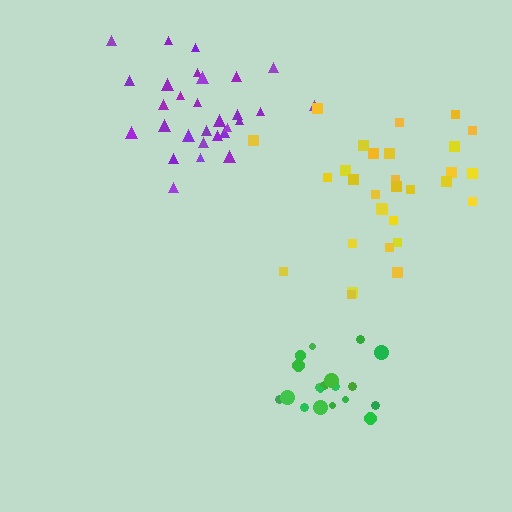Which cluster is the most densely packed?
Green.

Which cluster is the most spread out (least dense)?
Yellow.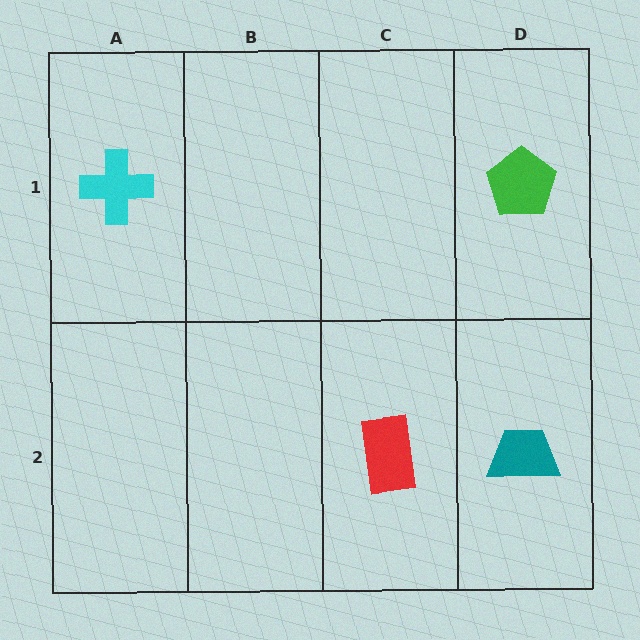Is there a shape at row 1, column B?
No, that cell is empty.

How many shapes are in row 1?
2 shapes.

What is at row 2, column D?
A teal trapezoid.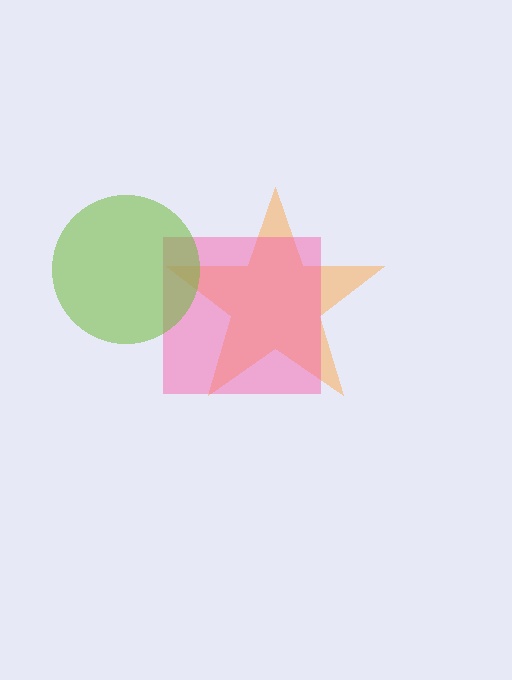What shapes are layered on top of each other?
The layered shapes are: an orange star, a pink square, a lime circle.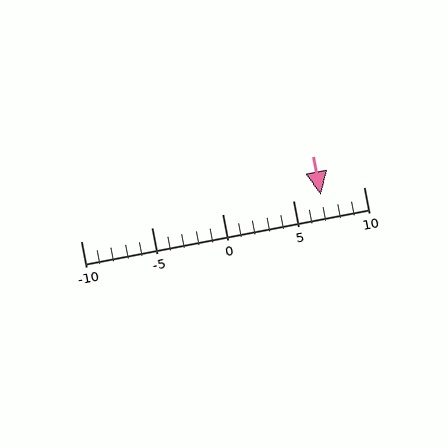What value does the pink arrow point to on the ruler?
The pink arrow points to approximately 7.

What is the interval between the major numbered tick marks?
The major tick marks are spaced 5 units apart.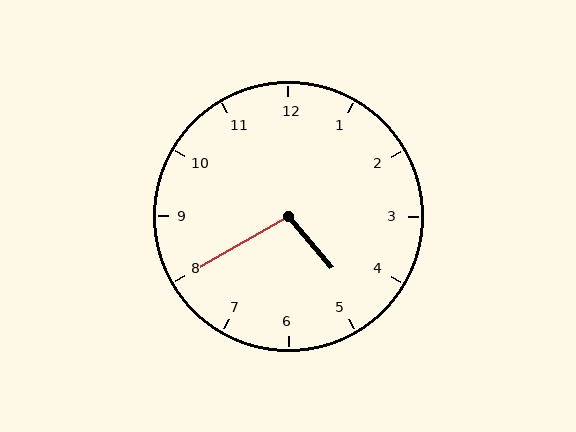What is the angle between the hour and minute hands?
Approximately 100 degrees.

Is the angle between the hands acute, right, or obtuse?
It is obtuse.